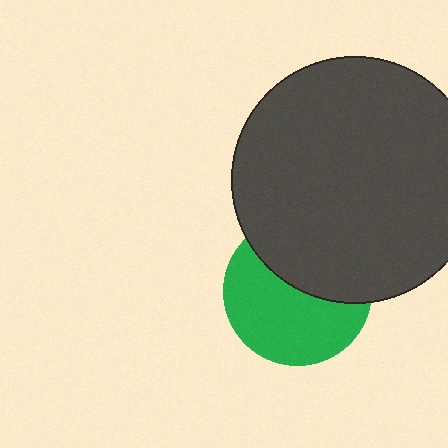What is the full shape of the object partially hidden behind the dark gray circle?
The partially hidden object is a green circle.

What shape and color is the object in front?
The object in front is a dark gray circle.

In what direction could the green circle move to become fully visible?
The green circle could move down. That would shift it out from behind the dark gray circle entirely.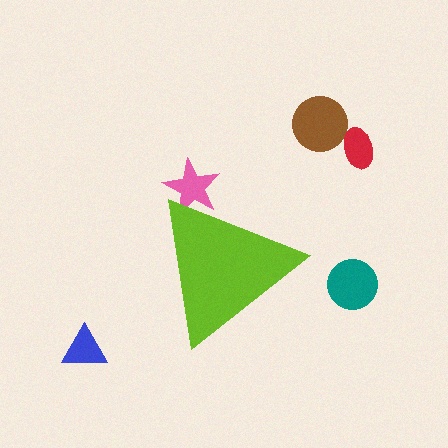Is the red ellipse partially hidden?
No, the red ellipse is fully visible.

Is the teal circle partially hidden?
No, the teal circle is fully visible.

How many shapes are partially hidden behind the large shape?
1 shape is partially hidden.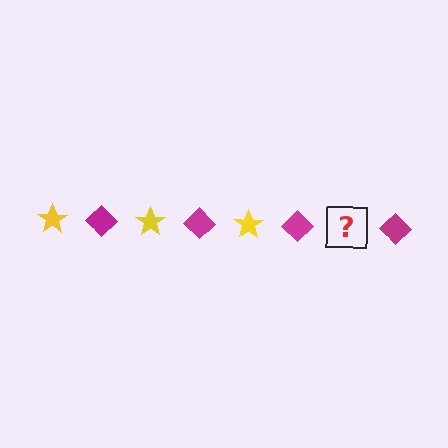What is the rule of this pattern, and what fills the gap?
The rule is that the pattern alternates between yellow star and magenta diamond. The gap should be filled with a yellow star.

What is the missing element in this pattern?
The missing element is a yellow star.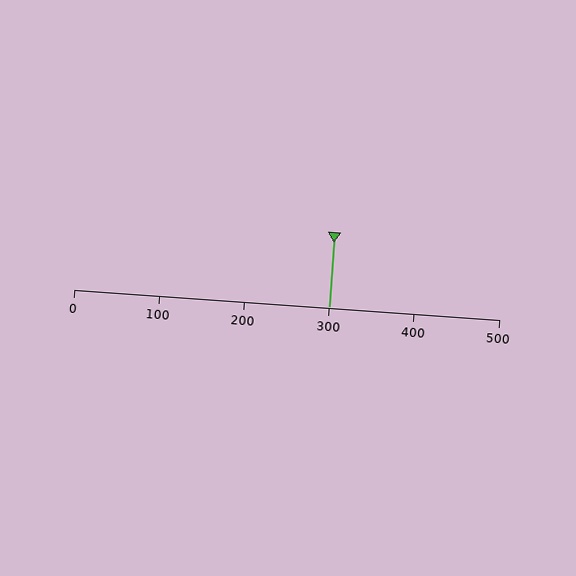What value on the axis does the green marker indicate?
The marker indicates approximately 300.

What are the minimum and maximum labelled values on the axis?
The axis runs from 0 to 500.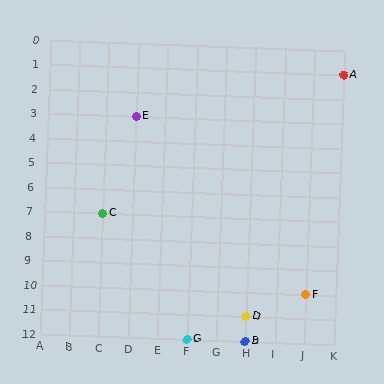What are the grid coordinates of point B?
Point B is at grid coordinates (H, 12).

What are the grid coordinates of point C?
Point C is at grid coordinates (C, 7).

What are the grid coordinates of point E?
Point E is at grid coordinates (D, 3).